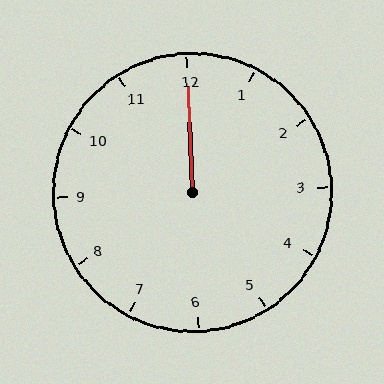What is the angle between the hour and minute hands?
Approximately 0 degrees.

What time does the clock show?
12:00.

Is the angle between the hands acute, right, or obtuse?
It is acute.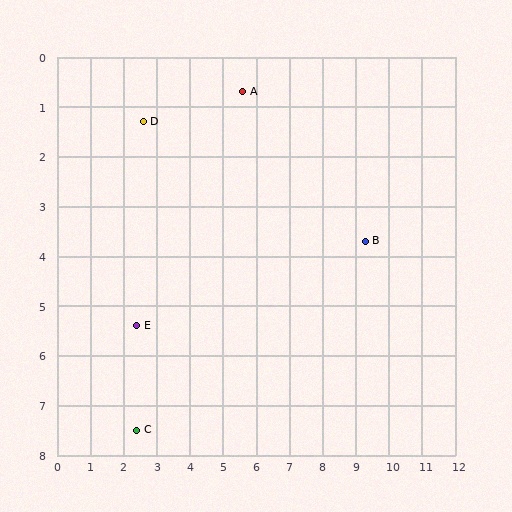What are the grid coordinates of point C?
Point C is at approximately (2.4, 7.5).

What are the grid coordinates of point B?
Point B is at approximately (9.3, 3.7).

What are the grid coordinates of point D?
Point D is at approximately (2.6, 1.3).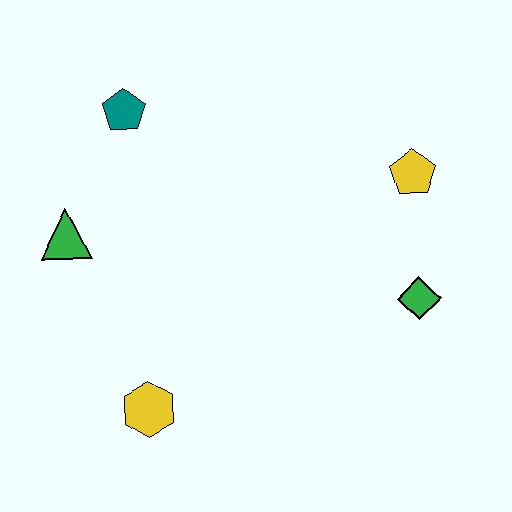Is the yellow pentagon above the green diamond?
Yes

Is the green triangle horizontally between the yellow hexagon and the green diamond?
No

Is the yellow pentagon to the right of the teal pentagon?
Yes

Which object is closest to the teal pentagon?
The green triangle is closest to the teal pentagon.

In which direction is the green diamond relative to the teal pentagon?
The green diamond is to the right of the teal pentagon.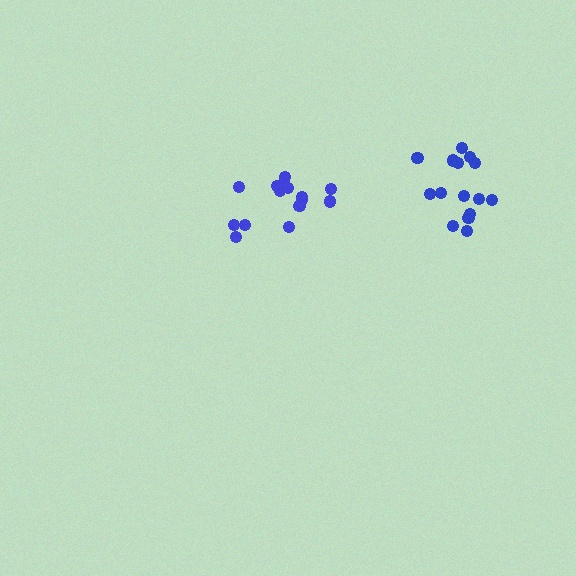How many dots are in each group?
Group 1: 15 dots, Group 2: 15 dots (30 total).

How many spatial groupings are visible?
There are 2 spatial groupings.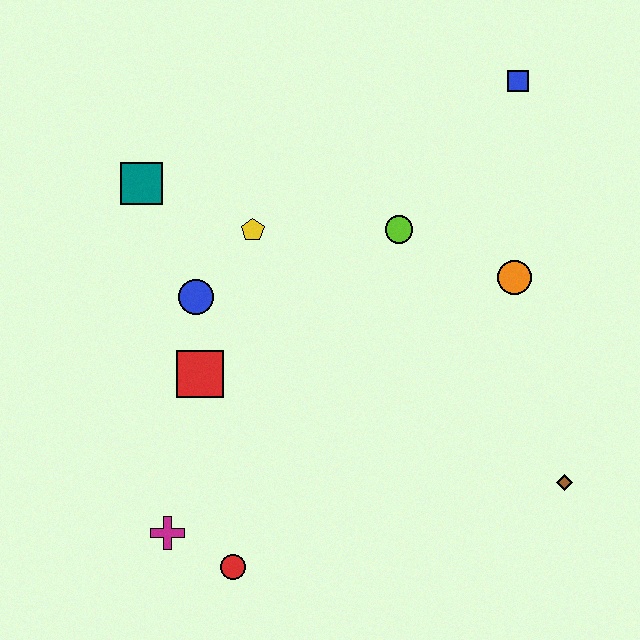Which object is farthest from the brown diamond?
The teal square is farthest from the brown diamond.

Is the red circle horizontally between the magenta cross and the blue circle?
No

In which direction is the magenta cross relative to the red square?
The magenta cross is below the red square.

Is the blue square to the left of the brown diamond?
Yes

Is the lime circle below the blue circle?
No